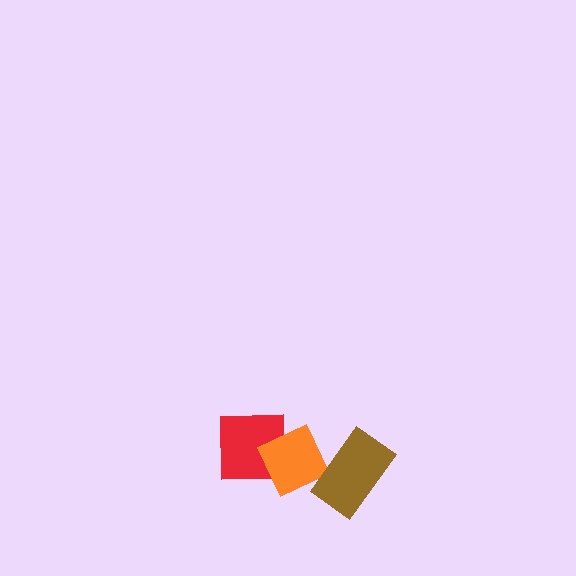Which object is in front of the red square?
The orange diamond is in front of the red square.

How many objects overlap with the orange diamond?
2 objects overlap with the orange diamond.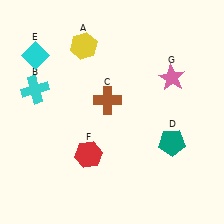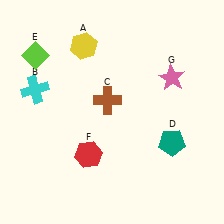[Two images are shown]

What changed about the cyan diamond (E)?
In Image 1, E is cyan. In Image 2, it changed to lime.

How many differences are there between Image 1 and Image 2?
There is 1 difference between the two images.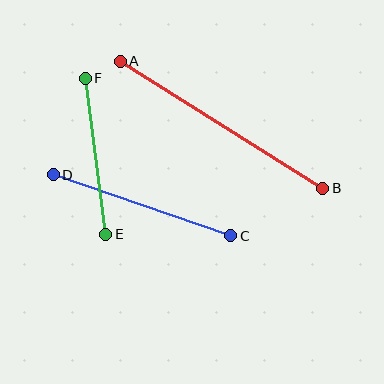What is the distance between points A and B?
The distance is approximately 239 pixels.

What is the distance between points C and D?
The distance is approximately 188 pixels.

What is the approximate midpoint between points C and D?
The midpoint is at approximately (142, 205) pixels.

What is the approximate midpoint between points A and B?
The midpoint is at approximately (222, 125) pixels.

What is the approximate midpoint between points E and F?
The midpoint is at approximately (96, 156) pixels.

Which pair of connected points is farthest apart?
Points A and B are farthest apart.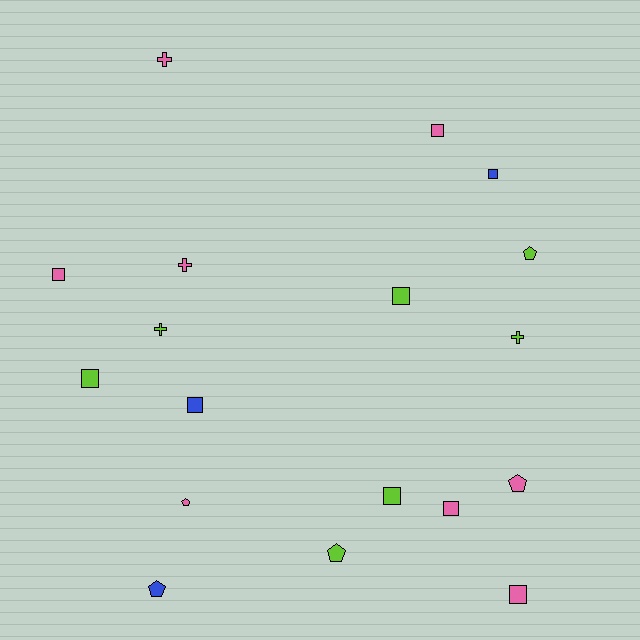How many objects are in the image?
There are 18 objects.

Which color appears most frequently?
Pink, with 8 objects.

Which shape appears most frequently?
Square, with 9 objects.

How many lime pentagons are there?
There are 2 lime pentagons.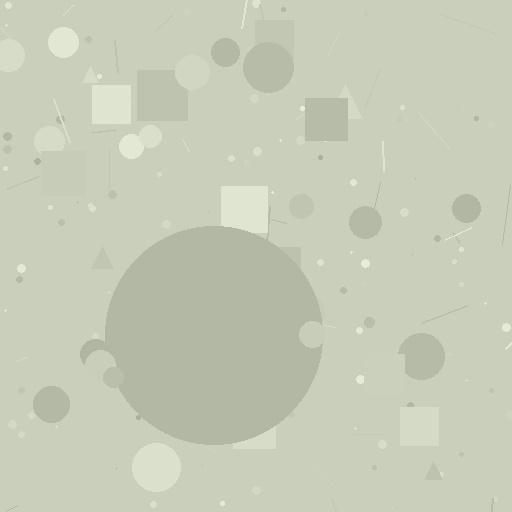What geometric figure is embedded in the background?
A circle is embedded in the background.